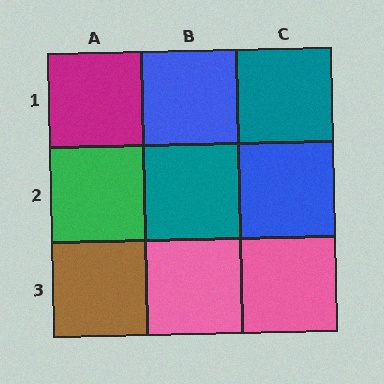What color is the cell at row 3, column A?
Brown.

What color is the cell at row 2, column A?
Green.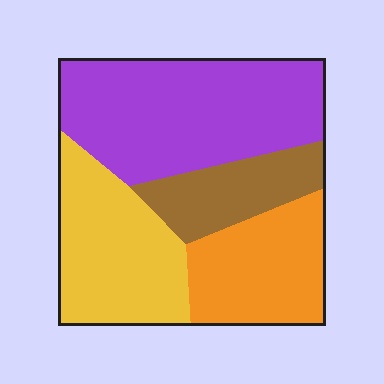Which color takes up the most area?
Purple, at roughly 40%.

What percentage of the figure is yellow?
Yellow covers about 25% of the figure.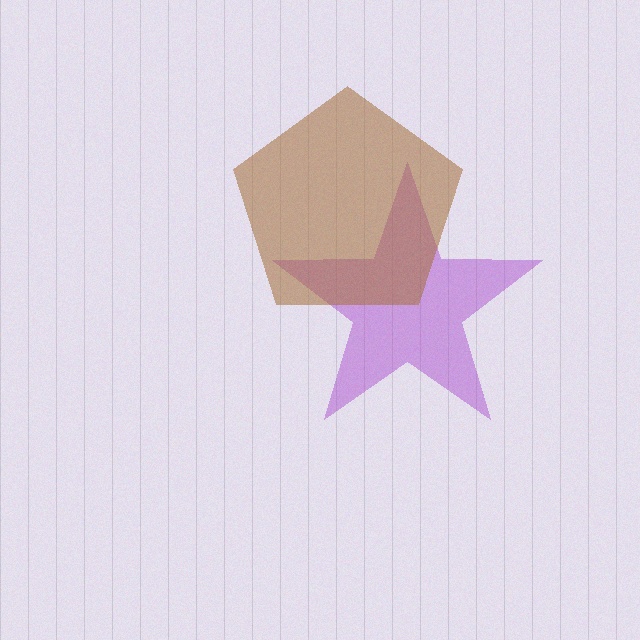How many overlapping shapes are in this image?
There are 2 overlapping shapes in the image.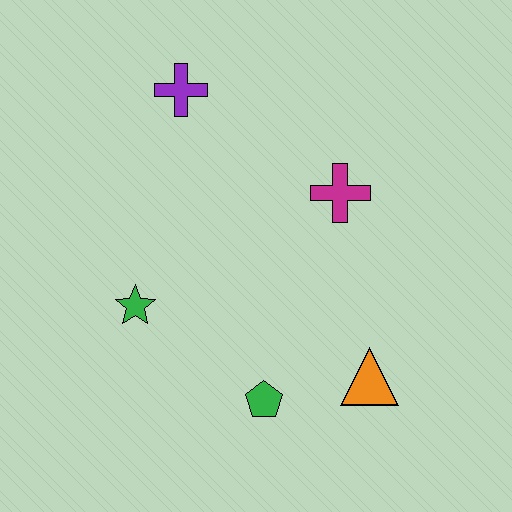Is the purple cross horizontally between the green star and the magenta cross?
Yes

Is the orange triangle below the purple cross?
Yes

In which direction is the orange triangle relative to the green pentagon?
The orange triangle is to the right of the green pentagon.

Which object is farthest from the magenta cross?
The green star is farthest from the magenta cross.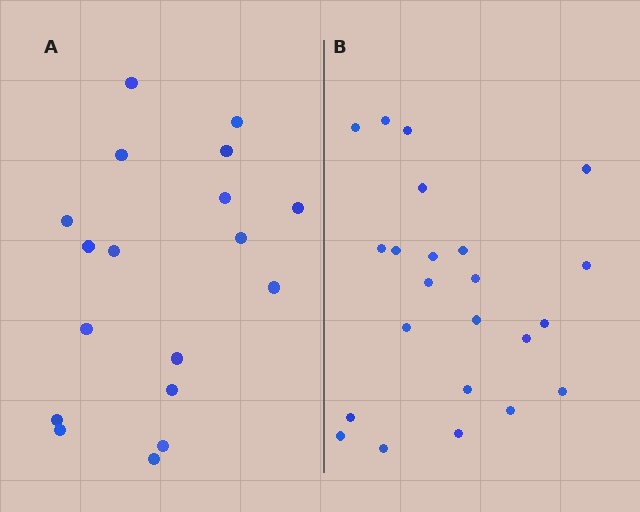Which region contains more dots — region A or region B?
Region B (the right region) has more dots.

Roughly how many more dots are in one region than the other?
Region B has about 5 more dots than region A.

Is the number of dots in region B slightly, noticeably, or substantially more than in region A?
Region B has noticeably more, but not dramatically so. The ratio is roughly 1.3 to 1.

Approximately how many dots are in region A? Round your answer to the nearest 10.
About 20 dots. (The exact count is 18, which rounds to 20.)